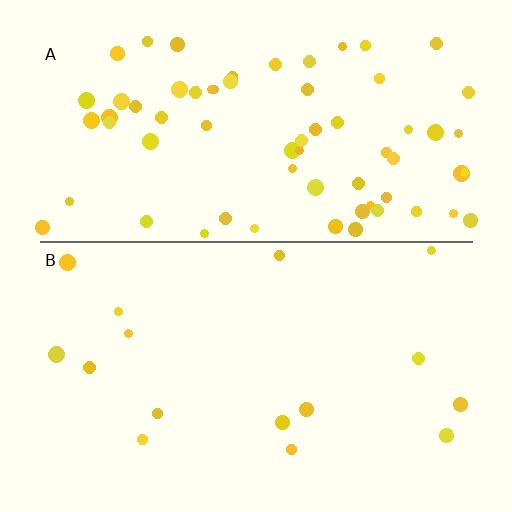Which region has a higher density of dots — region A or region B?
A (the top).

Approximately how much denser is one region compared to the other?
Approximately 4.3× — region A over region B.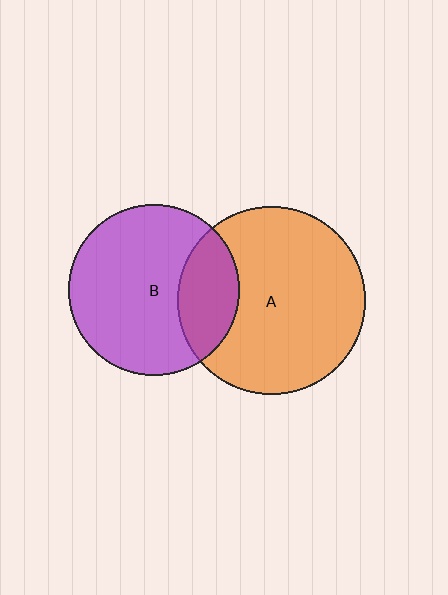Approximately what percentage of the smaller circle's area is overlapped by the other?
Approximately 25%.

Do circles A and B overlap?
Yes.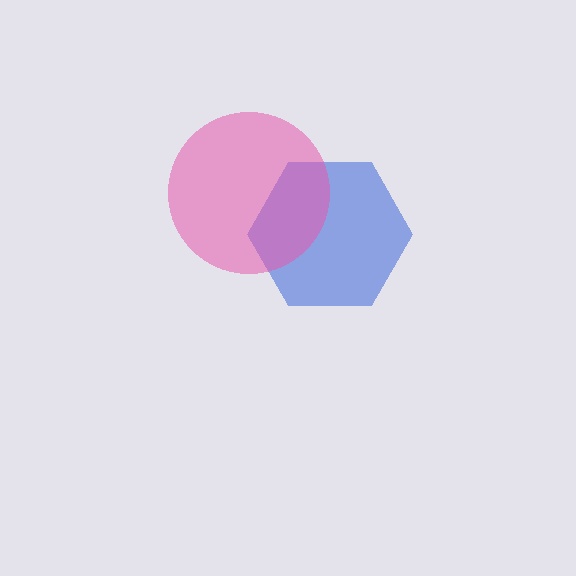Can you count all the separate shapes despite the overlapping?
Yes, there are 2 separate shapes.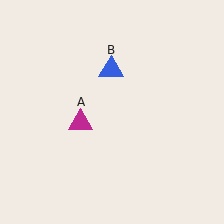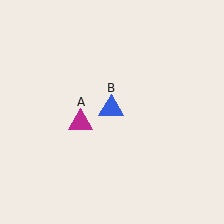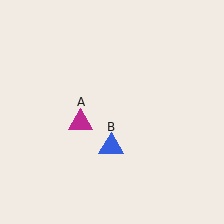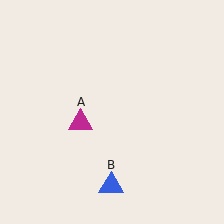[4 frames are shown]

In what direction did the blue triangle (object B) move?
The blue triangle (object B) moved down.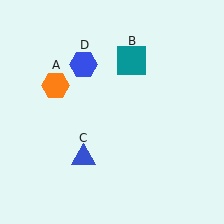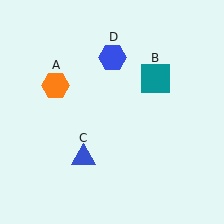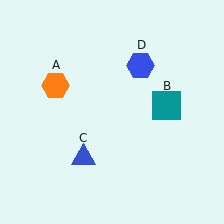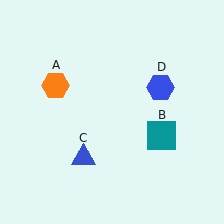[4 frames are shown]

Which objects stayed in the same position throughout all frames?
Orange hexagon (object A) and blue triangle (object C) remained stationary.